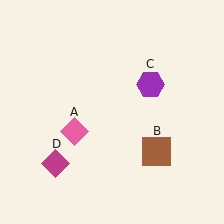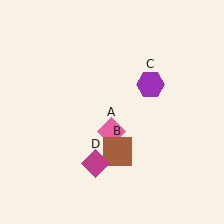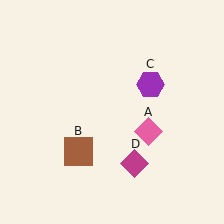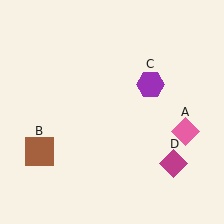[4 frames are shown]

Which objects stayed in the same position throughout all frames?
Purple hexagon (object C) remained stationary.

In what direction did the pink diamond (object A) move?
The pink diamond (object A) moved right.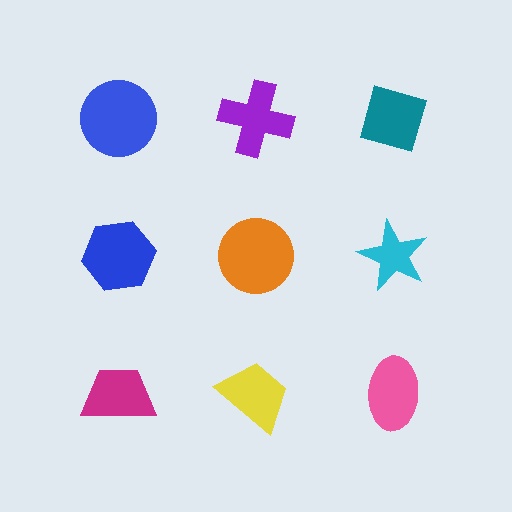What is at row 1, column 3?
A teal diamond.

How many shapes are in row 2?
3 shapes.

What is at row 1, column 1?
A blue circle.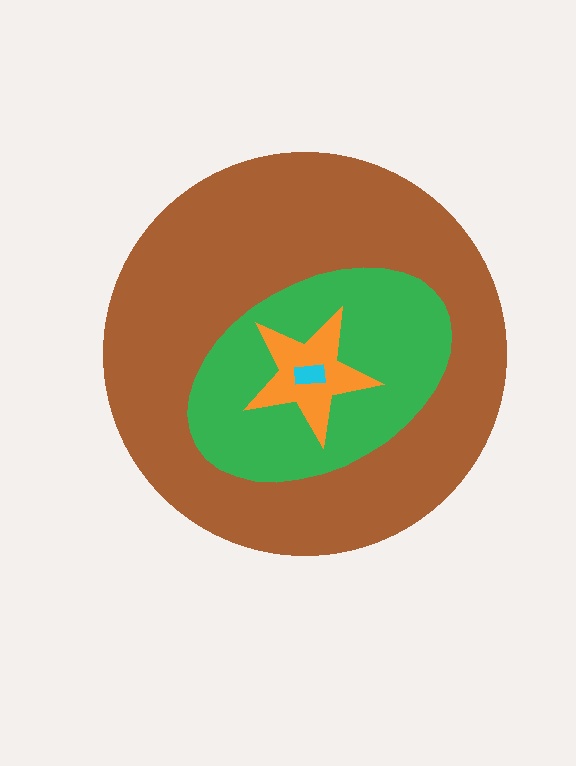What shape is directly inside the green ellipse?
The orange star.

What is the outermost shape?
The brown circle.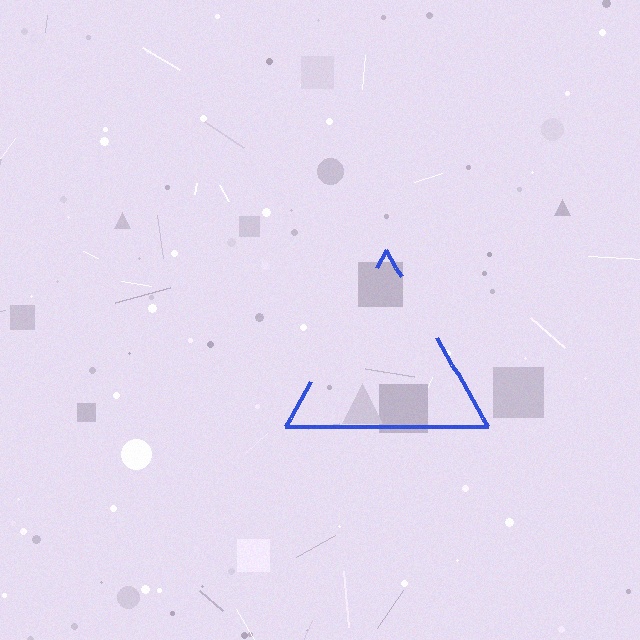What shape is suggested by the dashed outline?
The dashed outline suggests a triangle.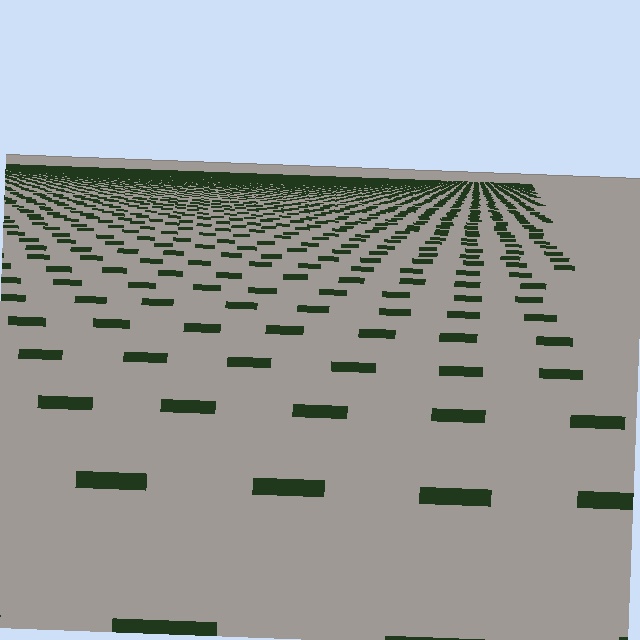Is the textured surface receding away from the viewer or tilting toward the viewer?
The surface is receding away from the viewer. Texture elements get smaller and denser toward the top.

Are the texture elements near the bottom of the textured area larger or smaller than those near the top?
Larger. Near the bottom, elements are closer to the viewer and appear at a bigger on-screen size.